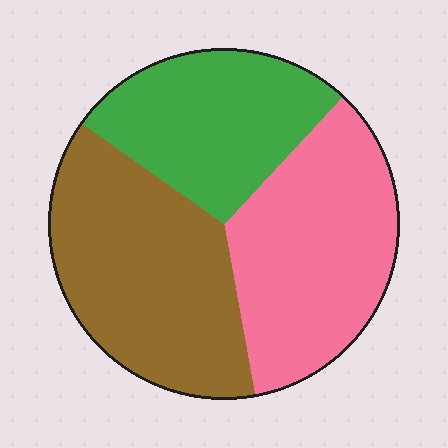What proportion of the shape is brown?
Brown covers about 40% of the shape.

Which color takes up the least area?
Green, at roughly 25%.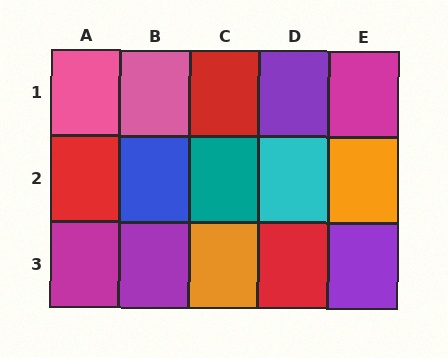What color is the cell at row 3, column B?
Purple.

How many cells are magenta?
2 cells are magenta.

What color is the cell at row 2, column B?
Blue.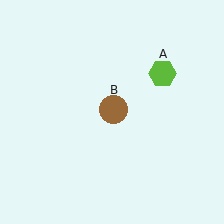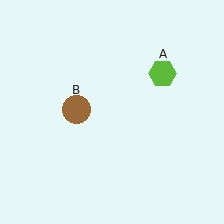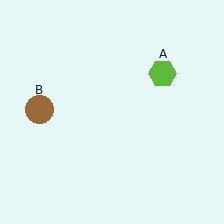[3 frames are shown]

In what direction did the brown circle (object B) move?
The brown circle (object B) moved left.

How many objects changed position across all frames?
1 object changed position: brown circle (object B).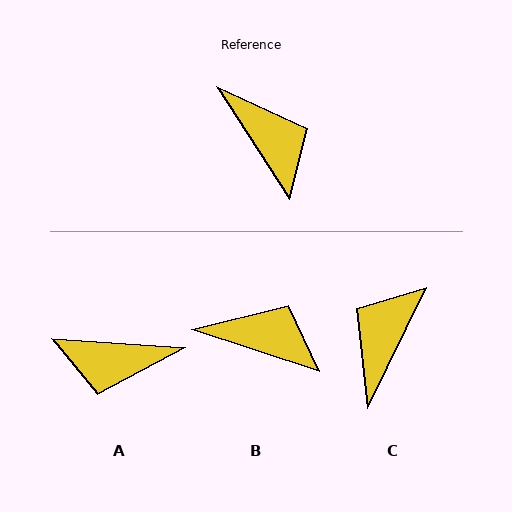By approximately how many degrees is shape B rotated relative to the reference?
Approximately 39 degrees counter-clockwise.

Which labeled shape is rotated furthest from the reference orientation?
A, about 127 degrees away.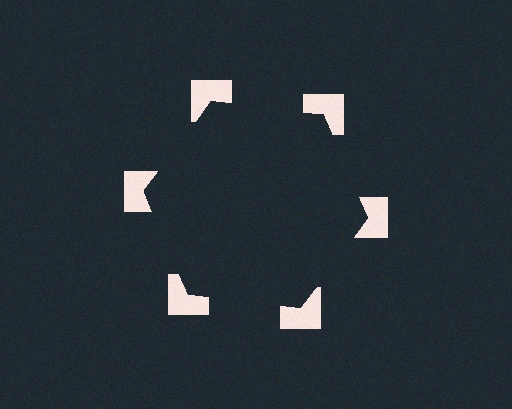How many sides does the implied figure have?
6 sides.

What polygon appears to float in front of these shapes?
An illusory hexagon — its edges are inferred from the aligned wedge cuts in the notched squares, not physically drawn.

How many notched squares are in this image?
There are 6 — one at each vertex of the illusory hexagon.